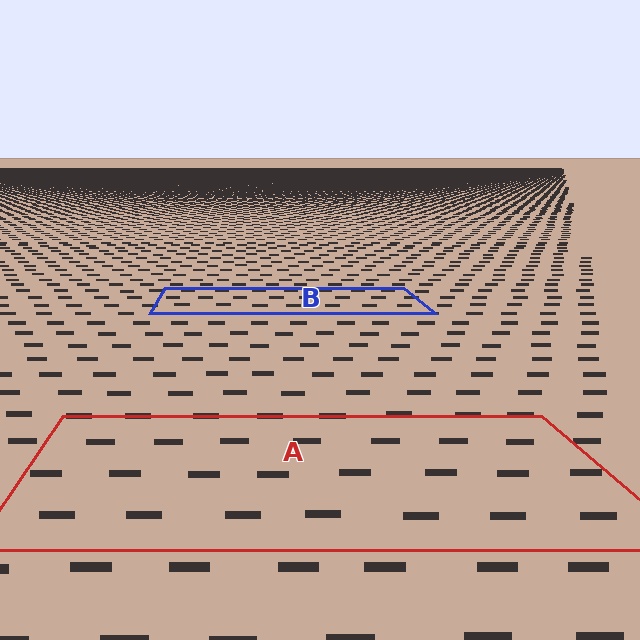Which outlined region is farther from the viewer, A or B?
Region B is farther from the viewer — the texture elements inside it appear smaller and more densely packed.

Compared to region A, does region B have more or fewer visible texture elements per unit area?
Region B has more texture elements per unit area — they are packed more densely because it is farther away.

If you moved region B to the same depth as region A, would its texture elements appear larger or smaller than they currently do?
They would appear larger. At a closer depth, the same texture elements are projected at a bigger on-screen size.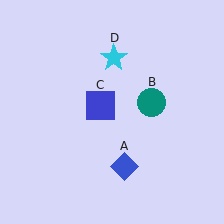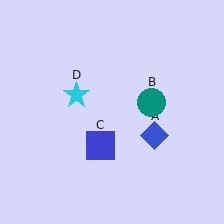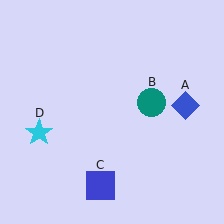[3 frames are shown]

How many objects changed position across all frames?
3 objects changed position: blue diamond (object A), blue square (object C), cyan star (object D).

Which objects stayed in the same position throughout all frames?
Teal circle (object B) remained stationary.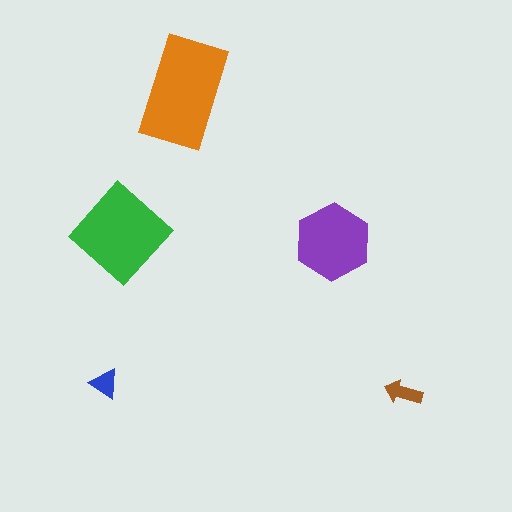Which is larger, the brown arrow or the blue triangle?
The brown arrow.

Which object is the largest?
The orange rectangle.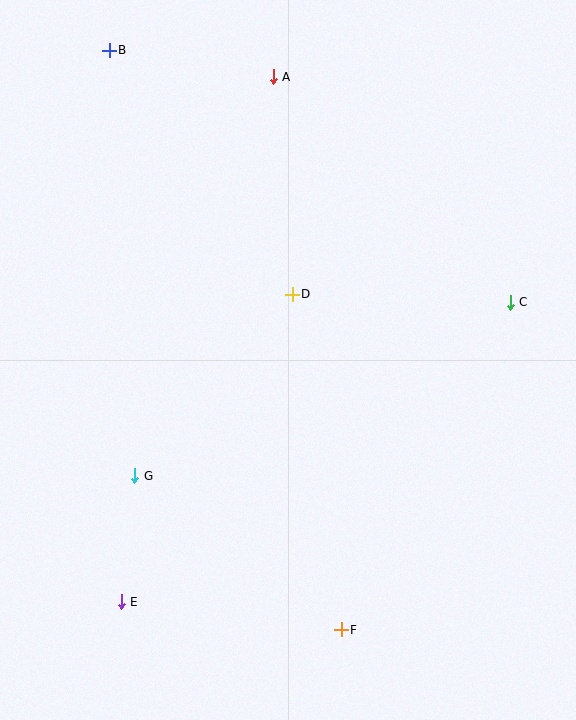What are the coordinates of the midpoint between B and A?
The midpoint between B and A is at (191, 64).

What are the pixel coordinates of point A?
Point A is at (273, 77).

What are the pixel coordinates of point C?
Point C is at (510, 302).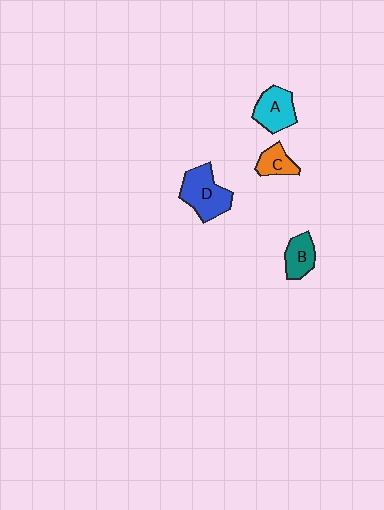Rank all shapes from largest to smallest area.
From largest to smallest: D (blue), A (cyan), B (teal), C (orange).